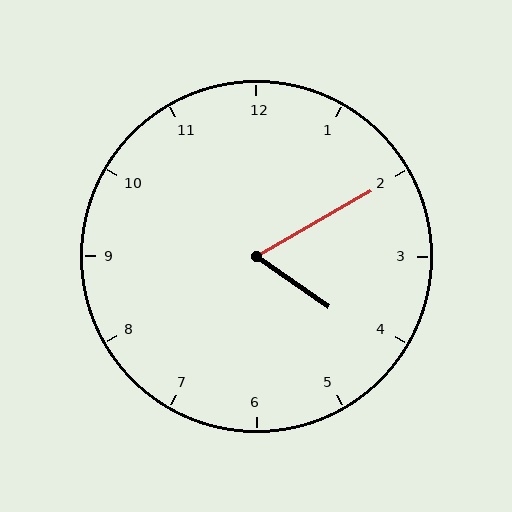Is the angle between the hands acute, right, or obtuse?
It is acute.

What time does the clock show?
4:10.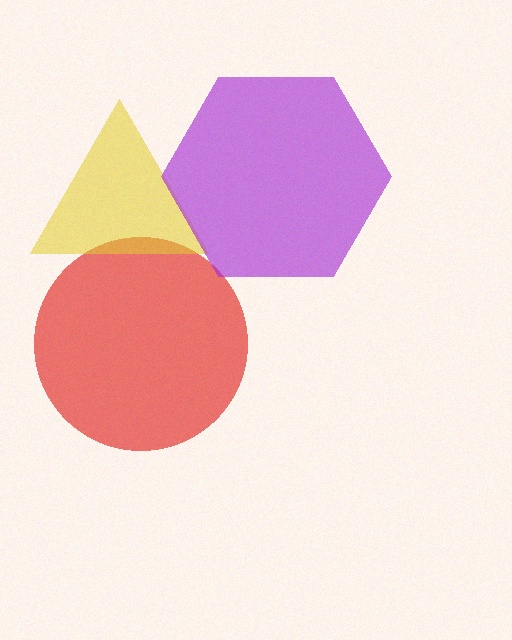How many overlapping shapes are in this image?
There are 3 overlapping shapes in the image.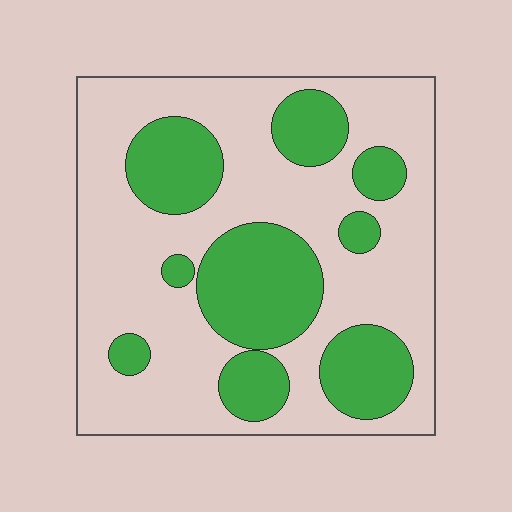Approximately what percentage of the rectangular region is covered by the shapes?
Approximately 35%.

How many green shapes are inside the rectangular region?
9.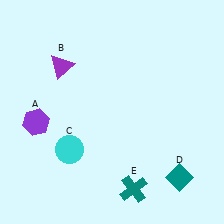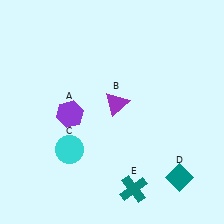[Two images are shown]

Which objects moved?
The objects that moved are: the purple hexagon (A), the purple triangle (B).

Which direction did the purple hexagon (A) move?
The purple hexagon (A) moved right.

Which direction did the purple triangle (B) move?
The purple triangle (B) moved right.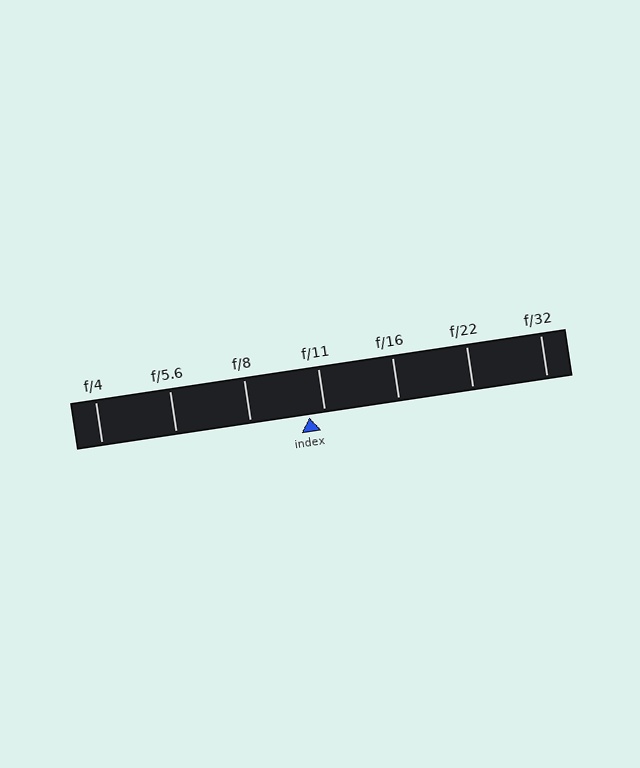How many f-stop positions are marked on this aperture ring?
There are 7 f-stop positions marked.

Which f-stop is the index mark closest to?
The index mark is closest to f/11.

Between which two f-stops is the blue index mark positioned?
The index mark is between f/8 and f/11.